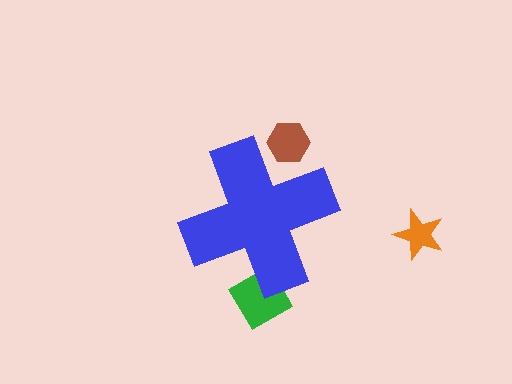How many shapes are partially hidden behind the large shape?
2 shapes are partially hidden.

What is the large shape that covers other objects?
A blue cross.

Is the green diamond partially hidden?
Yes, the green diamond is partially hidden behind the blue cross.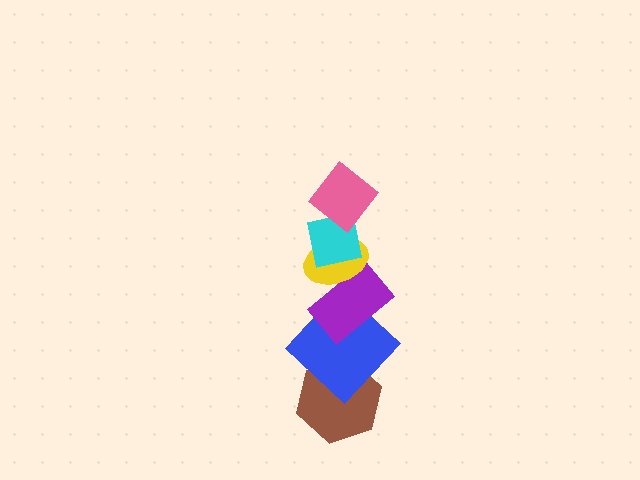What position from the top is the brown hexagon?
The brown hexagon is 6th from the top.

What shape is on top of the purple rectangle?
The yellow ellipse is on top of the purple rectangle.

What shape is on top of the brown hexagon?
The blue diamond is on top of the brown hexagon.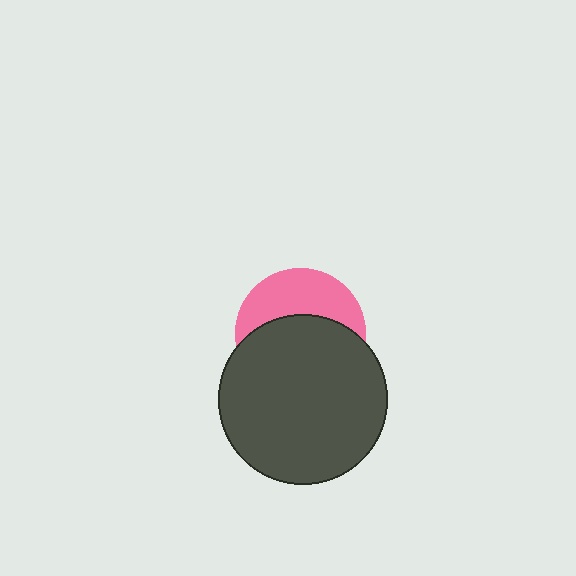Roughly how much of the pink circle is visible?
A small part of it is visible (roughly 40%).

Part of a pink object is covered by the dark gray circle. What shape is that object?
It is a circle.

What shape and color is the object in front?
The object in front is a dark gray circle.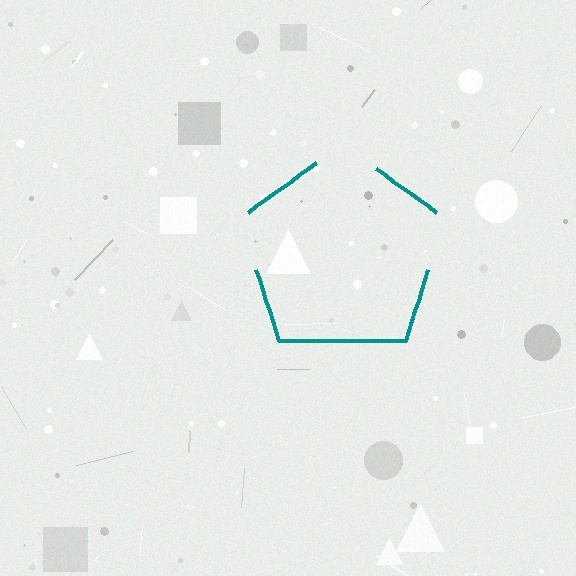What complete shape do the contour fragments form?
The contour fragments form a pentagon.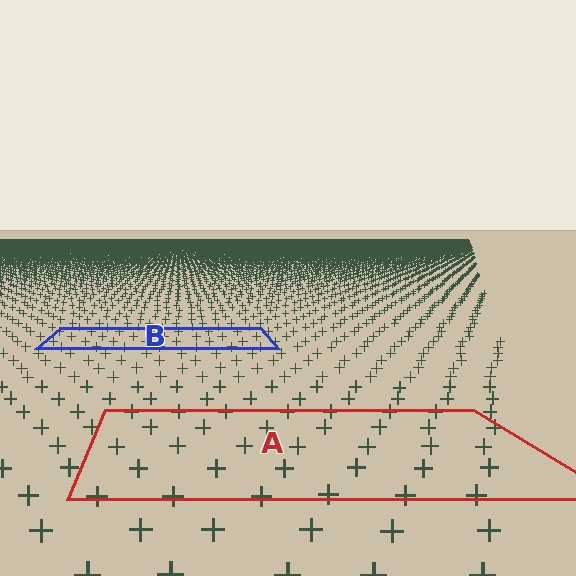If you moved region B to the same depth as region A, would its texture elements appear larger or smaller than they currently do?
They would appear larger. At a closer depth, the same texture elements are projected at a bigger on-screen size.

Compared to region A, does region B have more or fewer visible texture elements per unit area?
Region B has more texture elements per unit area — they are packed more densely because it is farther away.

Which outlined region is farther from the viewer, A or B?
Region B is farther from the viewer — the texture elements inside it appear smaller and more densely packed.